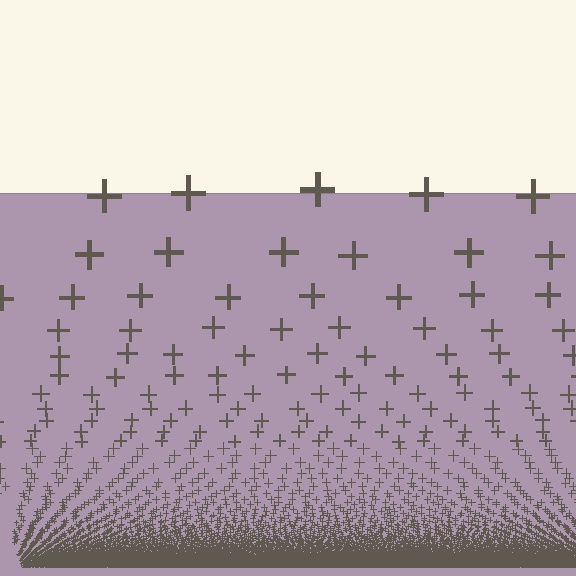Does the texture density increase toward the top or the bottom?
Density increases toward the bottom.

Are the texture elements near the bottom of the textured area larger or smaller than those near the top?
Smaller. The gradient is inverted — elements near the bottom are smaller and denser.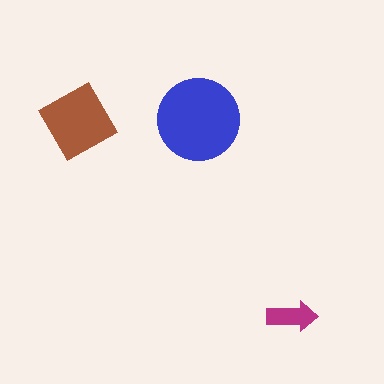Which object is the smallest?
The magenta arrow.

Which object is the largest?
The blue circle.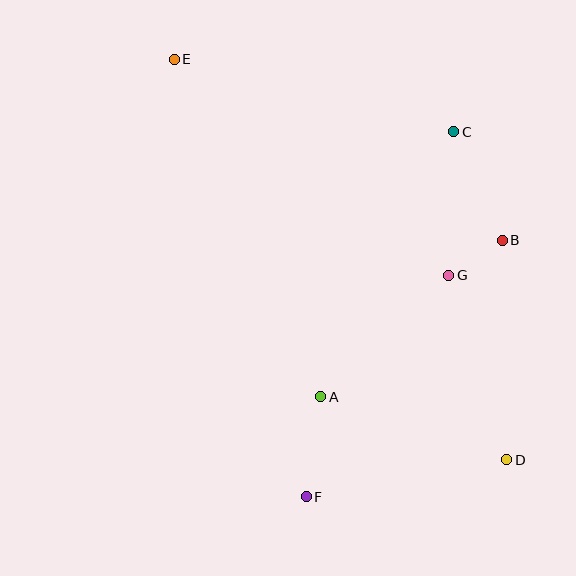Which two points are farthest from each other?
Points D and E are farthest from each other.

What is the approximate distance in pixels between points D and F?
The distance between D and F is approximately 204 pixels.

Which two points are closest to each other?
Points B and G are closest to each other.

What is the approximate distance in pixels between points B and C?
The distance between B and C is approximately 119 pixels.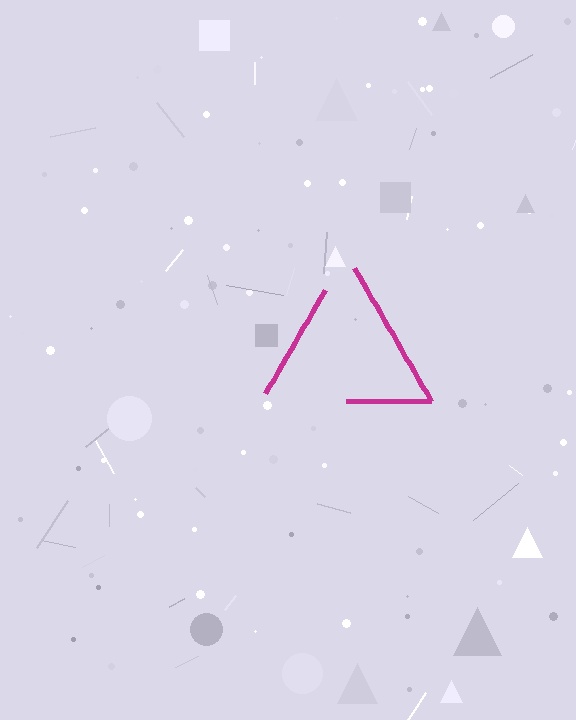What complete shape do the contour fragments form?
The contour fragments form a triangle.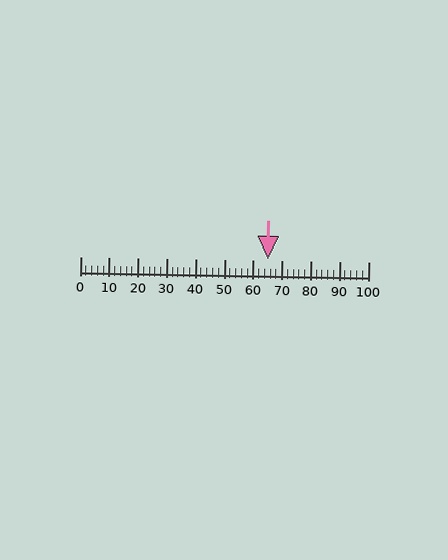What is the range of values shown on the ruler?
The ruler shows values from 0 to 100.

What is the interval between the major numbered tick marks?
The major tick marks are spaced 10 units apart.